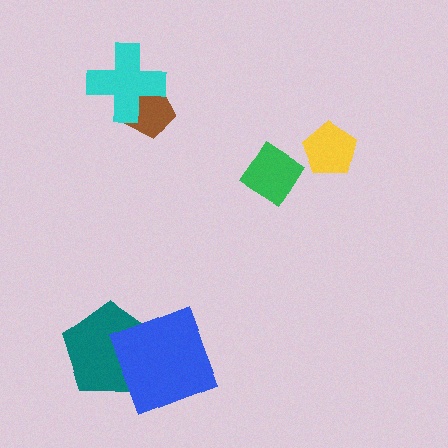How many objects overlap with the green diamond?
0 objects overlap with the green diamond.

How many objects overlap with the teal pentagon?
1 object overlaps with the teal pentagon.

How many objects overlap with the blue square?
1 object overlaps with the blue square.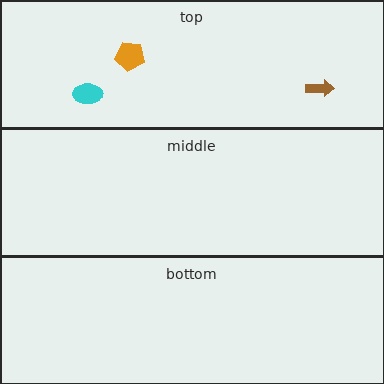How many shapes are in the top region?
3.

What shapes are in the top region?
The brown arrow, the cyan ellipse, the orange pentagon.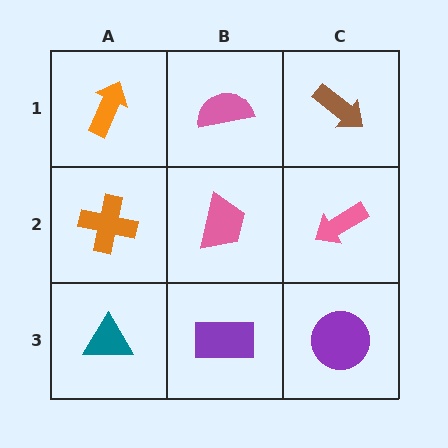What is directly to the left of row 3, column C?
A purple rectangle.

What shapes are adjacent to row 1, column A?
An orange cross (row 2, column A), a pink semicircle (row 1, column B).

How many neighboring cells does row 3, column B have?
3.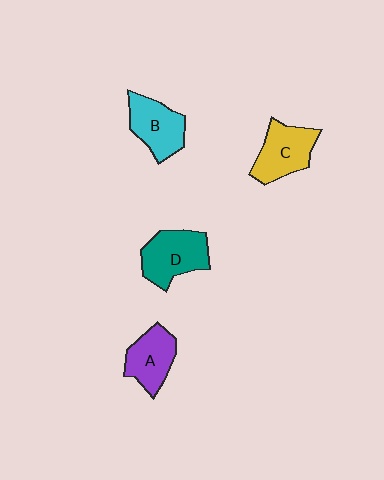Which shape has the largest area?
Shape D (teal).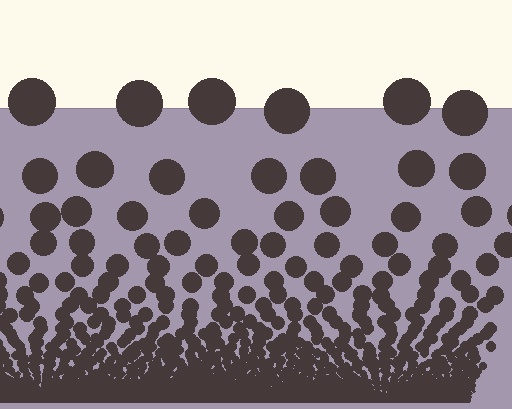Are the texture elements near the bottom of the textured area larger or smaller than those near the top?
Smaller. The gradient is inverted — elements near the bottom are smaller and denser.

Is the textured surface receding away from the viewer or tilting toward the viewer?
The surface appears to tilt toward the viewer. Texture elements get larger and sparser toward the top.